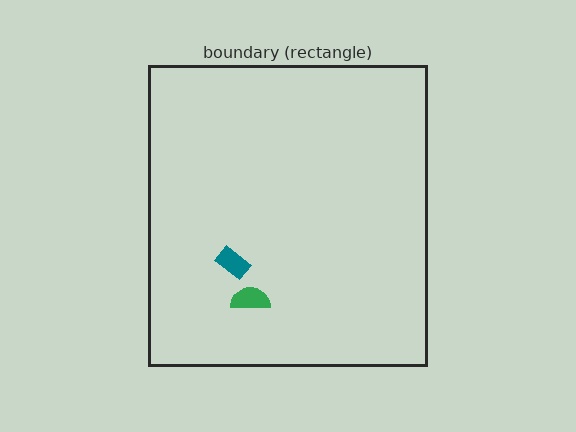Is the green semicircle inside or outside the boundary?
Inside.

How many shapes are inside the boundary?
2 inside, 0 outside.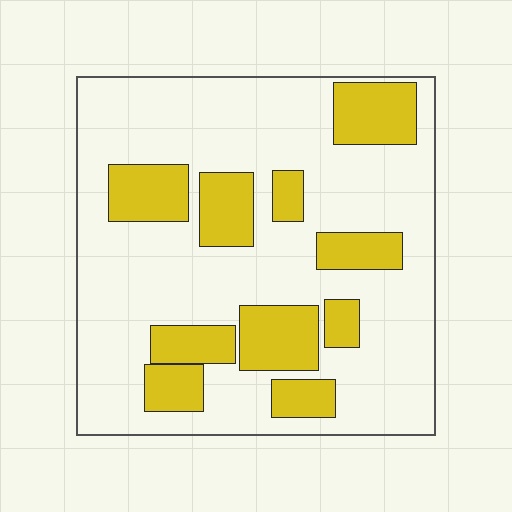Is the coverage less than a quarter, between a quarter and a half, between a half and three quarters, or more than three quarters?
Between a quarter and a half.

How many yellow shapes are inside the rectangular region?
10.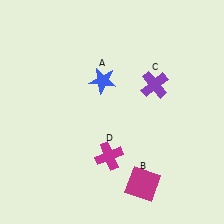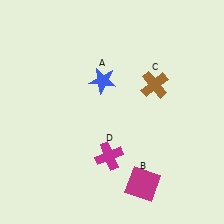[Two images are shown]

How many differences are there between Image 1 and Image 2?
There is 1 difference between the two images.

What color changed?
The cross (C) changed from purple in Image 1 to brown in Image 2.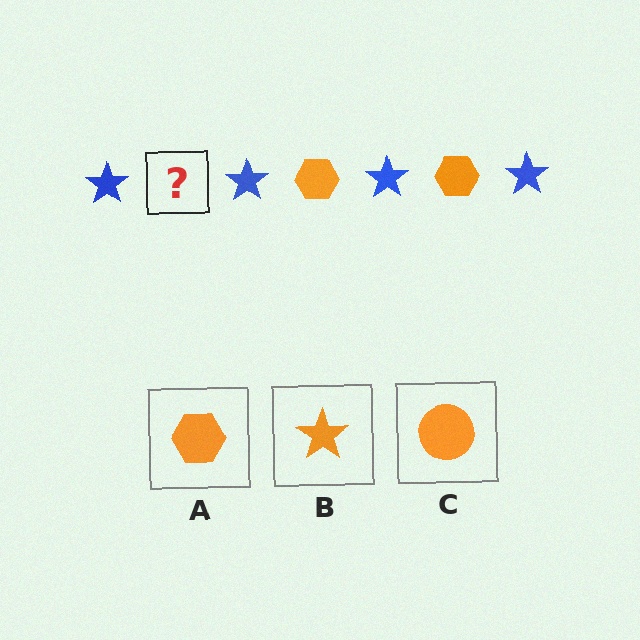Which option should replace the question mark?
Option A.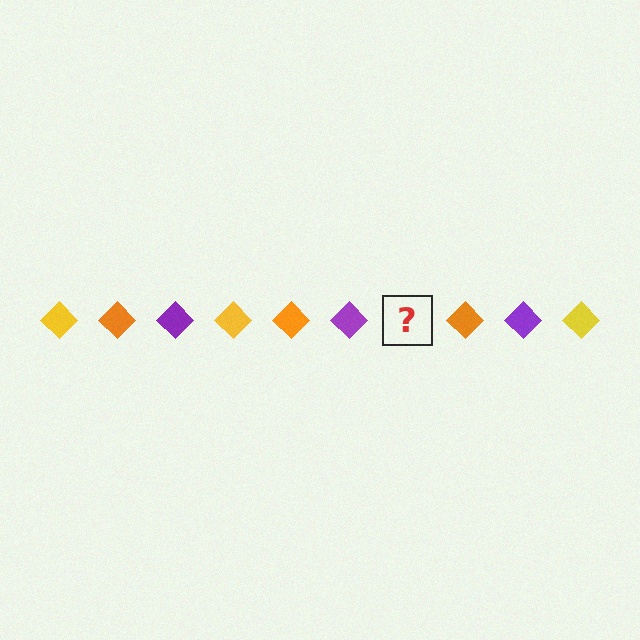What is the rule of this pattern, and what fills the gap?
The rule is that the pattern cycles through yellow, orange, purple diamonds. The gap should be filled with a yellow diamond.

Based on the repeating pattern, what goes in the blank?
The blank should be a yellow diamond.